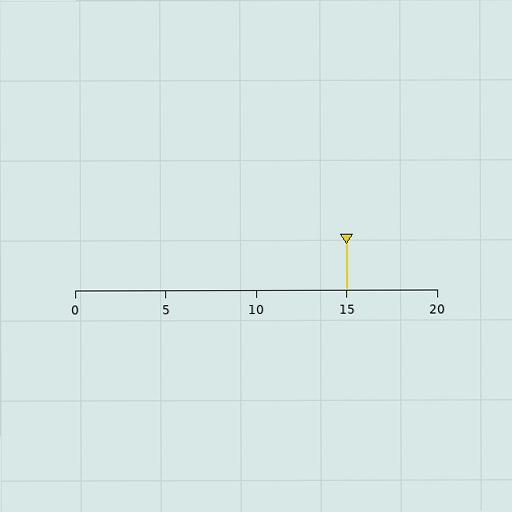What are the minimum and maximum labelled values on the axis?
The axis runs from 0 to 20.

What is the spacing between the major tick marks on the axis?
The major ticks are spaced 5 apart.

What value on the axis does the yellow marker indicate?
The marker indicates approximately 15.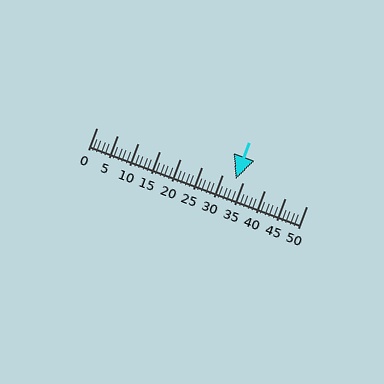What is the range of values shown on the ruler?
The ruler shows values from 0 to 50.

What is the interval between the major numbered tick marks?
The major tick marks are spaced 5 units apart.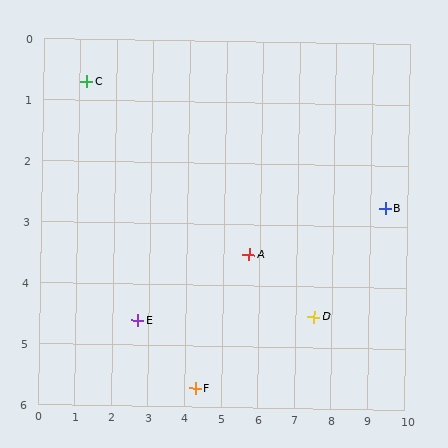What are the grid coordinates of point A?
Point A is at approximately (5.7, 3.5).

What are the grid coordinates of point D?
Point D is at approximately (7.5, 4.5).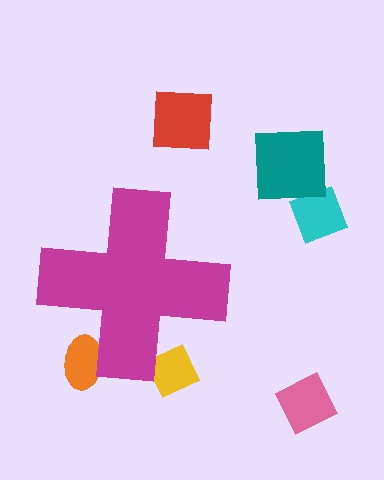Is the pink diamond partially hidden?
No, the pink diamond is fully visible.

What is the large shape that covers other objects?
A magenta cross.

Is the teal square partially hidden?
No, the teal square is fully visible.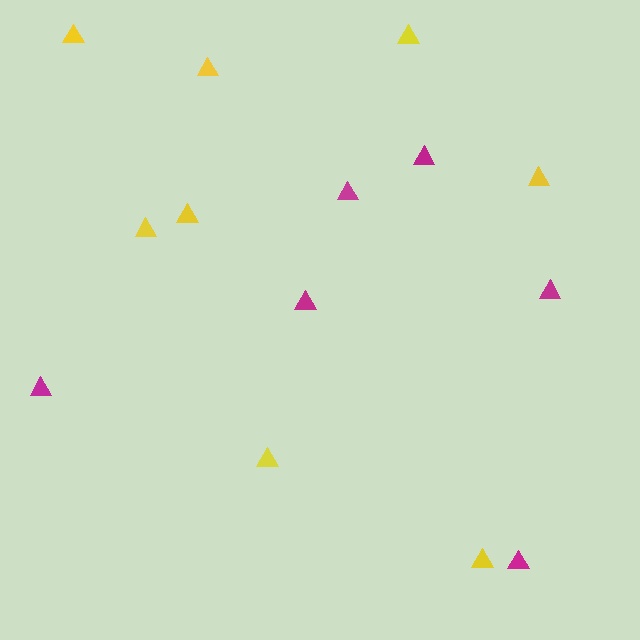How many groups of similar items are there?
There are 2 groups: one group of yellow triangles (8) and one group of magenta triangles (6).